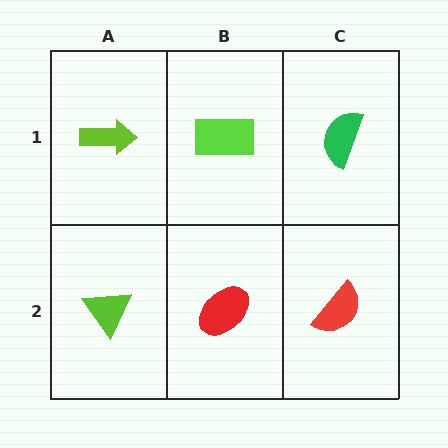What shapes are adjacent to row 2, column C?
A green semicircle (row 1, column C), a red ellipse (row 2, column B).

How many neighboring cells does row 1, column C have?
2.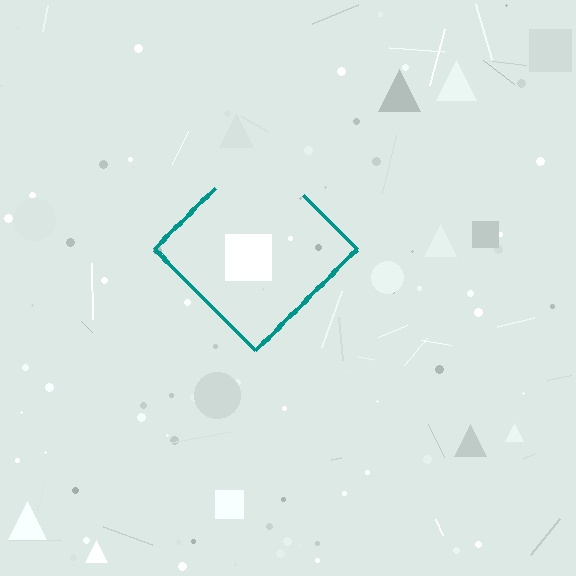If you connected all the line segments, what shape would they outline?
They would outline a diamond.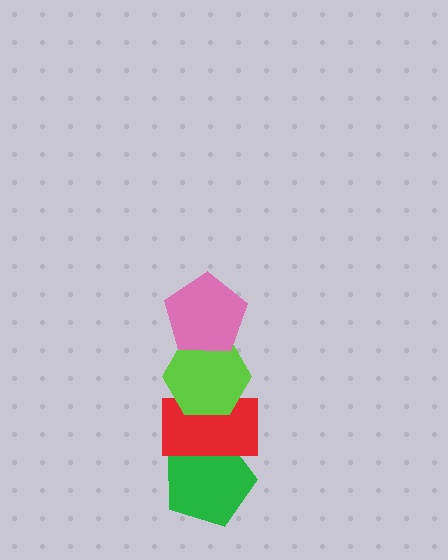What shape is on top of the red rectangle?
The lime hexagon is on top of the red rectangle.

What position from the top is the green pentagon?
The green pentagon is 4th from the top.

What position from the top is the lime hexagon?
The lime hexagon is 2nd from the top.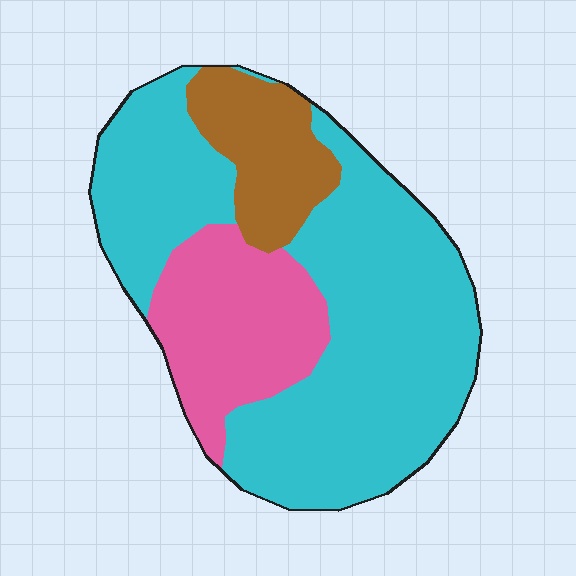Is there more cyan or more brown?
Cyan.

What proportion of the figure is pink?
Pink takes up less than a quarter of the figure.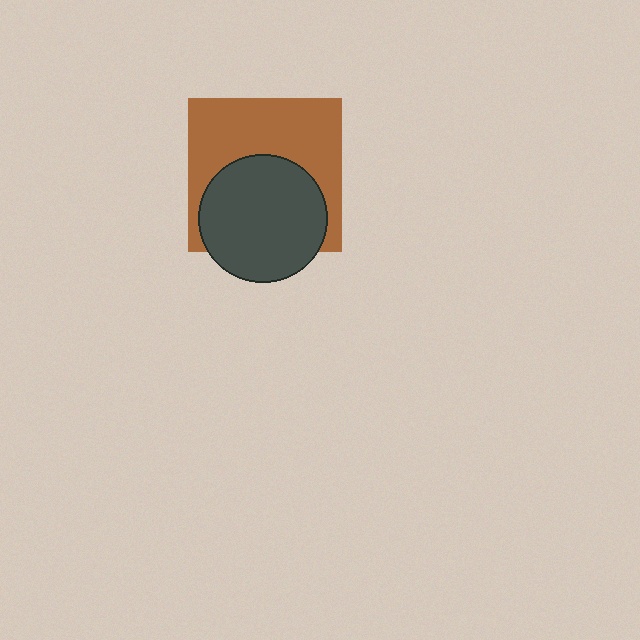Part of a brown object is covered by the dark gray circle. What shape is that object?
It is a square.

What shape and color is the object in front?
The object in front is a dark gray circle.